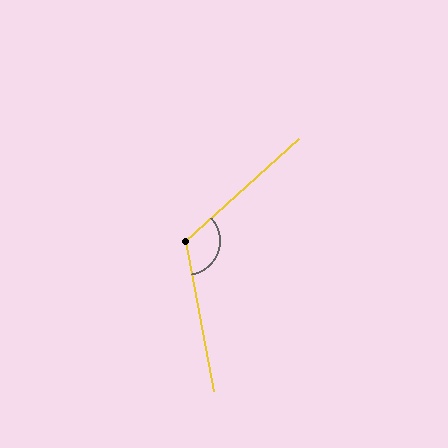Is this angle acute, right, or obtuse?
It is obtuse.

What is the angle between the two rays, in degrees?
Approximately 122 degrees.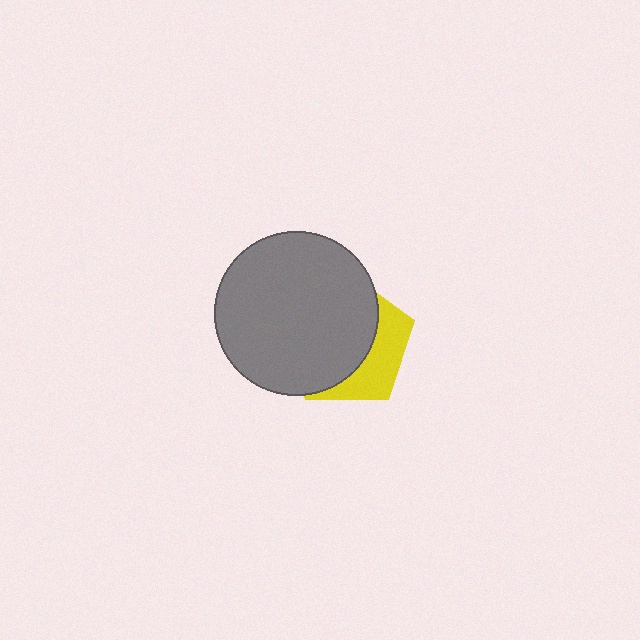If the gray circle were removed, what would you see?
You would see the complete yellow pentagon.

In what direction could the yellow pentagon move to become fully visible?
The yellow pentagon could move right. That would shift it out from behind the gray circle entirely.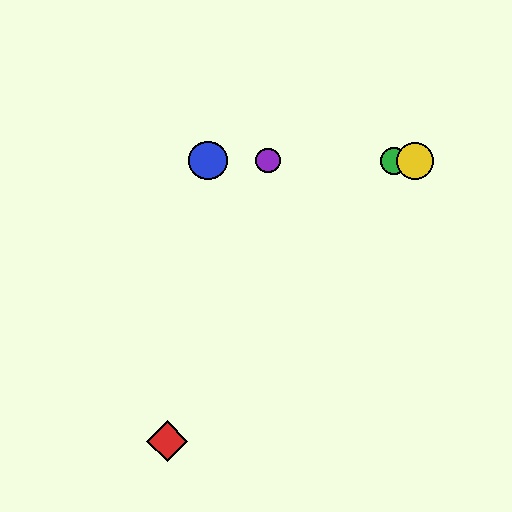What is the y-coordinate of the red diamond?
The red diamond is at y≈441.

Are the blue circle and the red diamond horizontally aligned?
No, the blue circle is at y≈161 and the red diamond is at y≈441.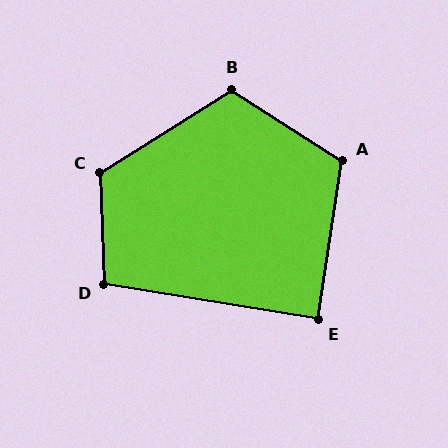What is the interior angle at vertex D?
Approximately 101 degrees (obtuse).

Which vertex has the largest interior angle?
C, at approximately 120 degrees.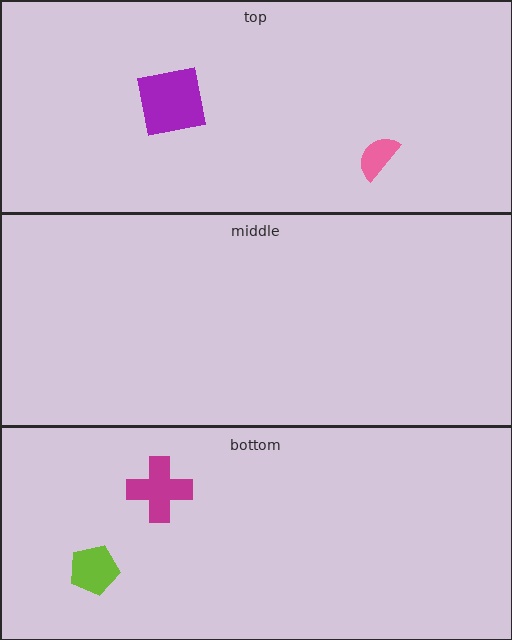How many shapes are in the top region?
2.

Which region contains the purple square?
The top region.